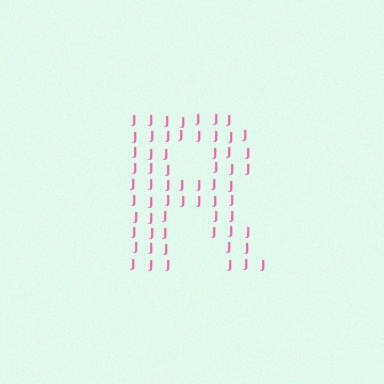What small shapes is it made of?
It is made of small letter J's.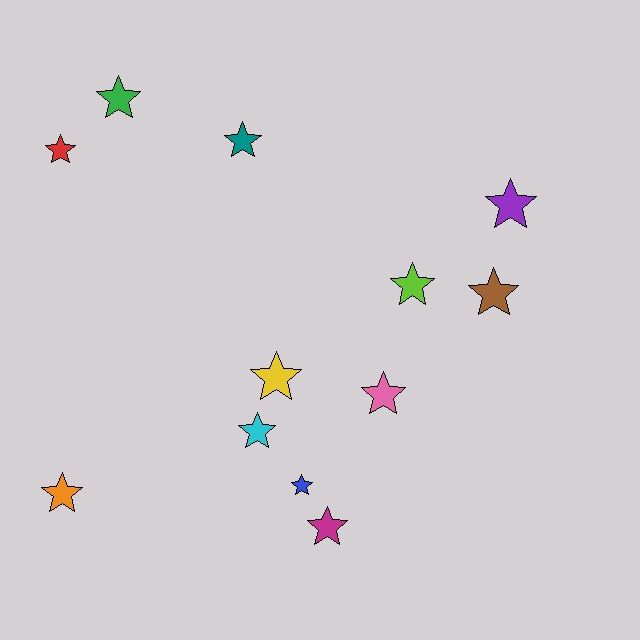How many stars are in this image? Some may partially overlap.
There are 12 stars.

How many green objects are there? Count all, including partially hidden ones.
There is 1 green object.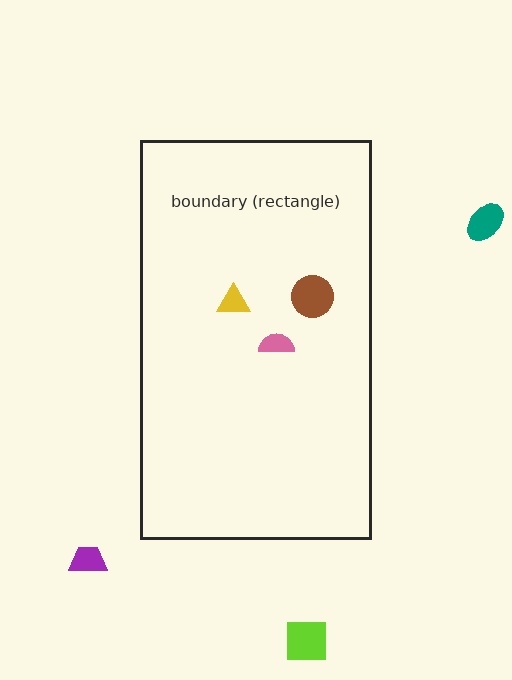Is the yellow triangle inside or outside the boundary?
Inside.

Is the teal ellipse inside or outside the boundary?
Outside.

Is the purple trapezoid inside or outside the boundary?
Outside.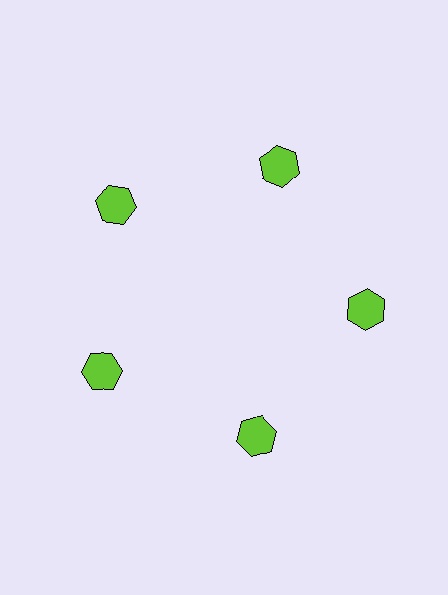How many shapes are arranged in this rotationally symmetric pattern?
There are 5 shapes, arranged in 5 groups of 1.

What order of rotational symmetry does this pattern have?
This pattern has 5-fold rotational symmetry.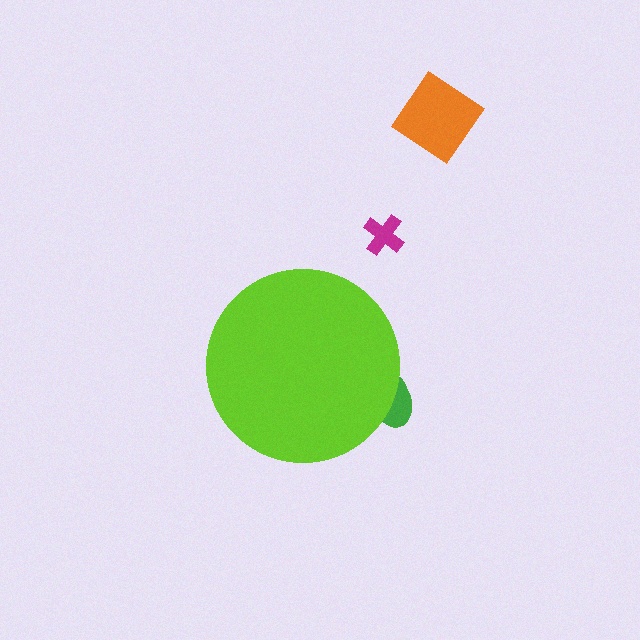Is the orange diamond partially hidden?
No, the orange diamond is fully visible.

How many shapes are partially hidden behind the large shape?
1 shape is partially hidden.